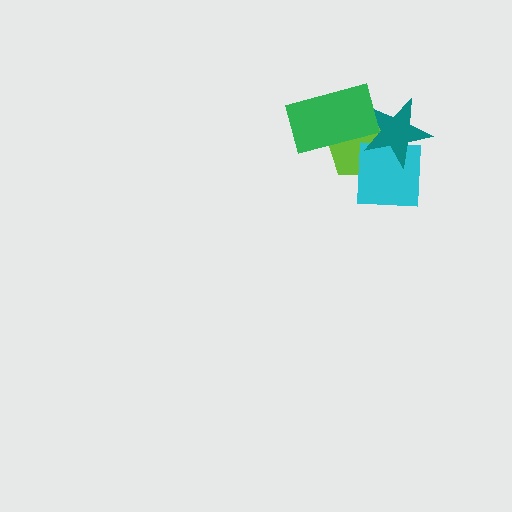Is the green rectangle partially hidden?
No, no other shape covers it.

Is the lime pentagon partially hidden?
Yes, it is partially covered by another shape.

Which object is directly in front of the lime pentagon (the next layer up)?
The cyan square is directly in front of the lime pentagon.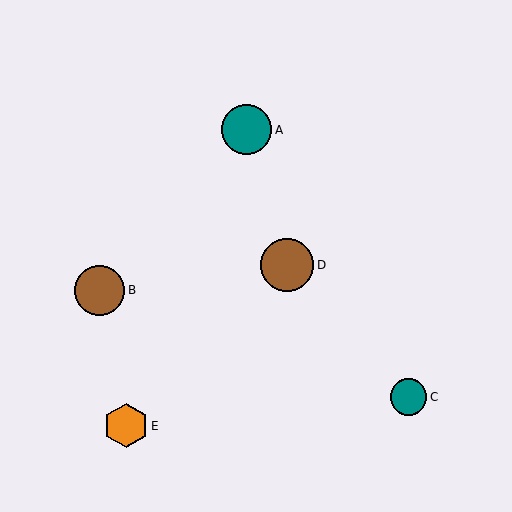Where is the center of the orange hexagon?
The center of the orange hexagon is at (126, 426).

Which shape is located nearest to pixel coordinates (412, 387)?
The teal circle (labeled C) at (409, 397) is nearest to that location.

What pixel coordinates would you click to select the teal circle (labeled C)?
Click at (409, 397) to select the teal circle C.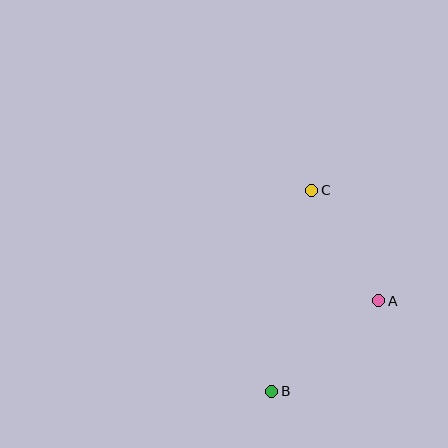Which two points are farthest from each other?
Points B and C are farthest from each other.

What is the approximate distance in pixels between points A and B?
The distance between A and B is approximately 140 pixels.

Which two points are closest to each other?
Points A and C are closest to each other.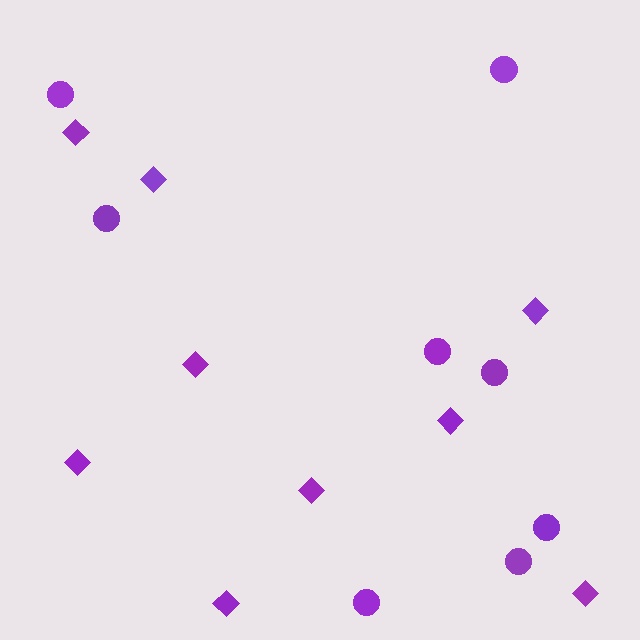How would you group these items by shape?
There are 2 groups: one group of diamonds (9) and one group of circles (8).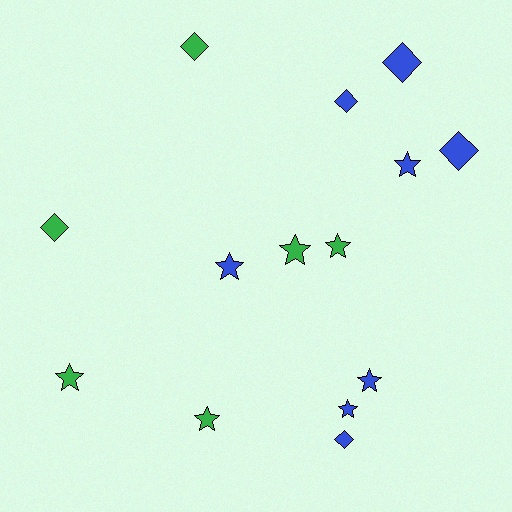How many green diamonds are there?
There are 2 green diamonds.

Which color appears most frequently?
Blue, with 8 objects.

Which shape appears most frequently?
Star, with 8 objects.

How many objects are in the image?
There are 14 objects.